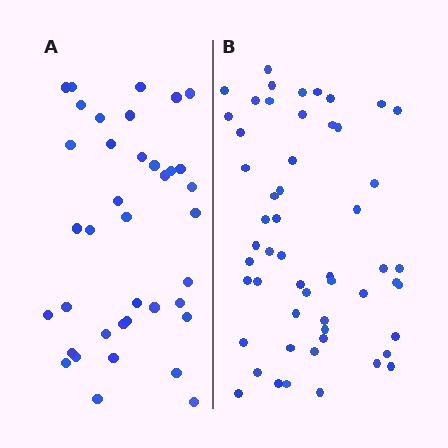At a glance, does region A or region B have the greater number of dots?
Region B (the right region) has more dots.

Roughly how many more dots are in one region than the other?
Region B has approximately 15 more dots than region A.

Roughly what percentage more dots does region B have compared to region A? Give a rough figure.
About 40% more.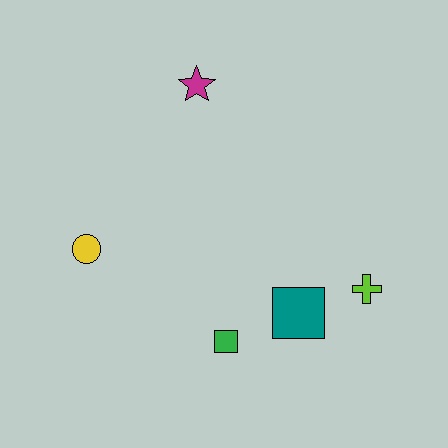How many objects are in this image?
There are 5 objects.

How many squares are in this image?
There are 2 squares.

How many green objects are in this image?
There is 1 green object.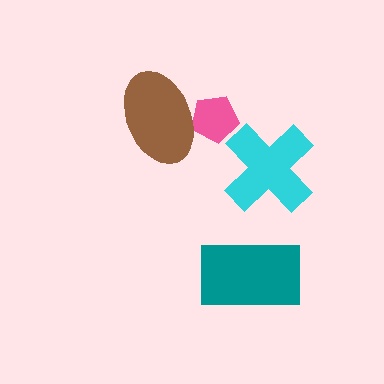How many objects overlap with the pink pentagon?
1 object overlaps with the pink pentagon.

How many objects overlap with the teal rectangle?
0 objects overlap with the teal rectangle.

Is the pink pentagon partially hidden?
Yes, it is partially covered by another shape.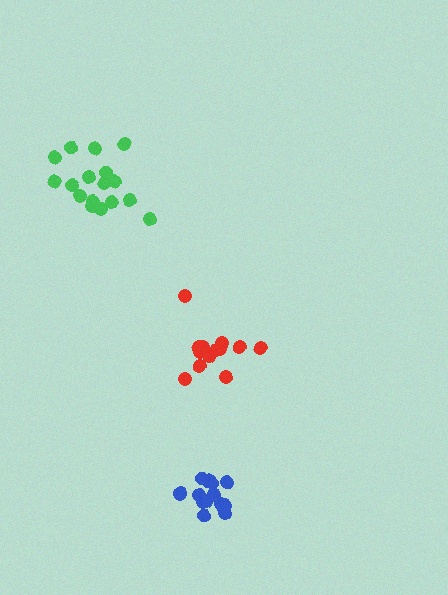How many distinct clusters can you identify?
There are 3 distinct clusters.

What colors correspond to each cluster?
The clusters are colored: red, green, blue.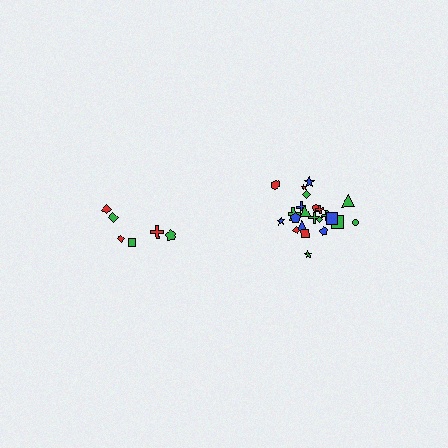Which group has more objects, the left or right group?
The right group.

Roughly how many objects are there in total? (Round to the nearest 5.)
Roughly 30 objects in total.